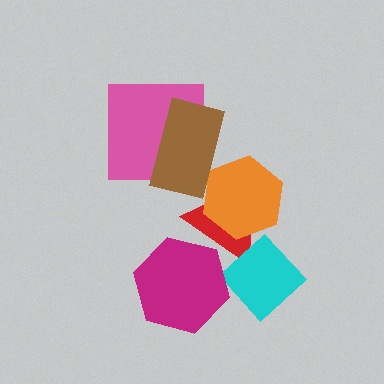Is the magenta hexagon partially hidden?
No, no other shape covers it.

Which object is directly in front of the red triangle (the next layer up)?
The orange hexagon is directly in front of the red triangle.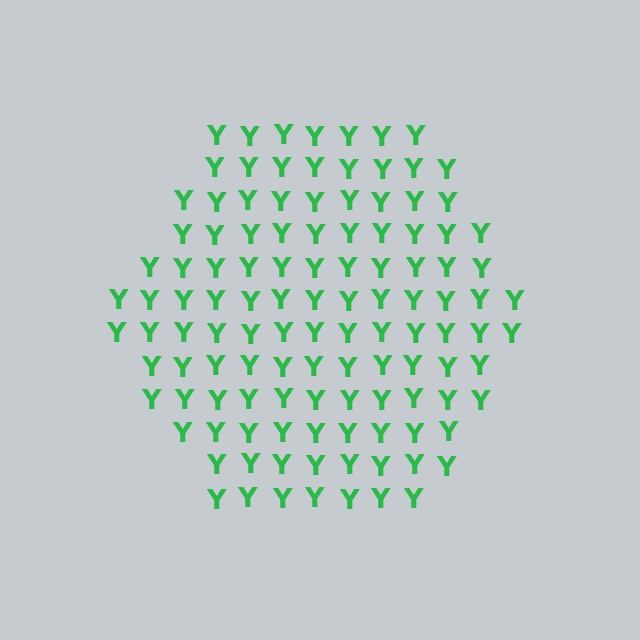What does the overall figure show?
The overall figure shows a hexagon.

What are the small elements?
The small elements are letter Y's.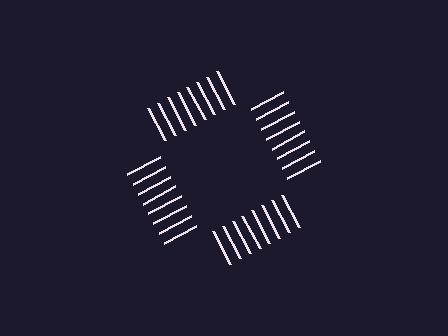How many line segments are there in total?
32 — 8 along each of the 4 edges.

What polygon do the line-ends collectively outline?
An illusory square — the line segments terminate on its edges but no continuous stroke is drawn.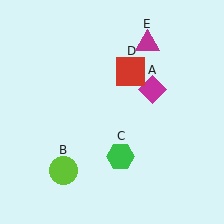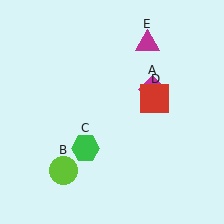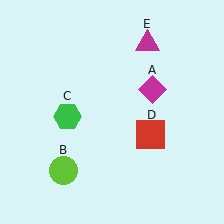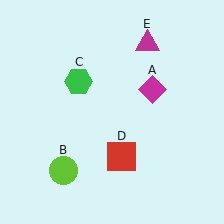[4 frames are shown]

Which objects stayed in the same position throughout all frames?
Magenta diamond (object A) and lime circle (object B) and magenta triangle (object E) remained stationary.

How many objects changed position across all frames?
2 objects changed position: green hexagon (object C), red square (object D).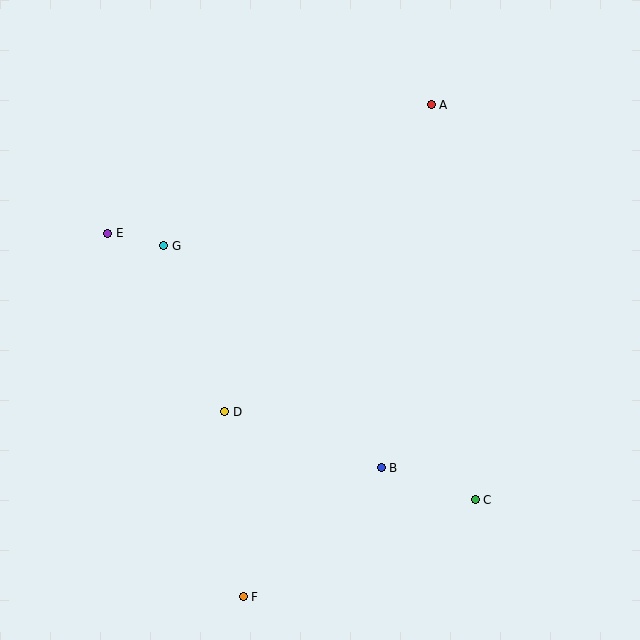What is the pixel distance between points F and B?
The distance between F and B is 189 pixels.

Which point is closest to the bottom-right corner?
Point C is closest to the bottom-right corner.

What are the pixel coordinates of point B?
Point B is at (381, 468).